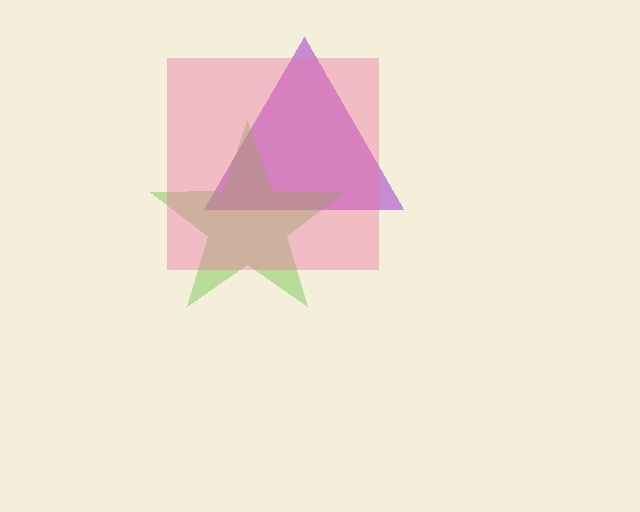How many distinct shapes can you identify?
There are 3 distinct shapes: a purple triangle, a lime star, a pink square.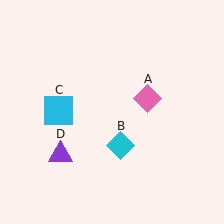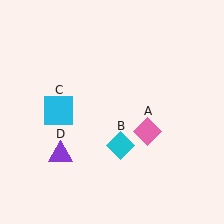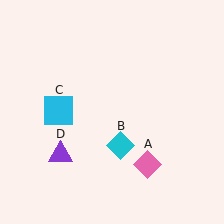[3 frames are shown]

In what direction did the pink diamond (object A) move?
The pink diamond (object A) moved down.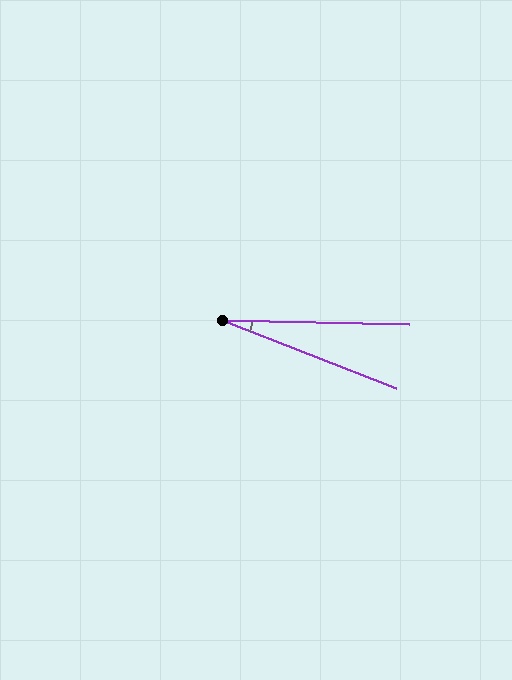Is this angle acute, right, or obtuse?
It is acute.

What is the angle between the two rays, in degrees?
Approximately 20 degrees.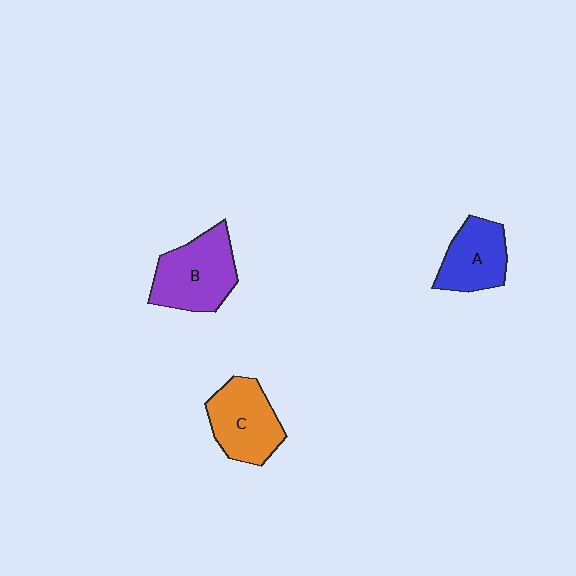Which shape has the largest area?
Shape B (purple).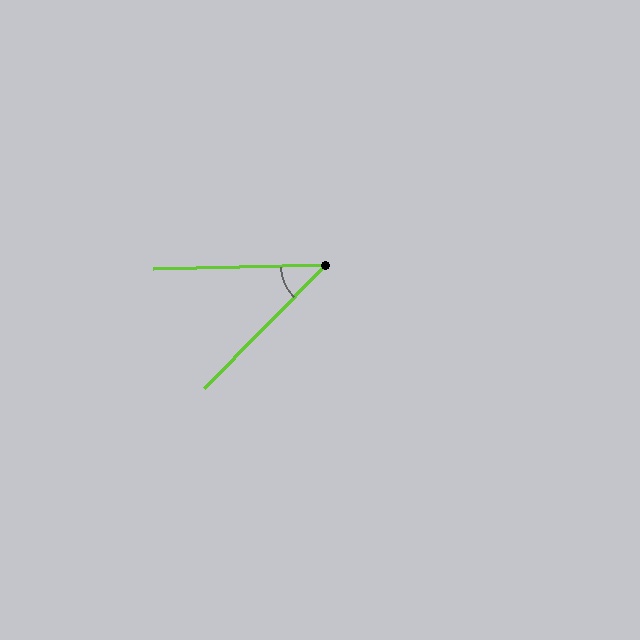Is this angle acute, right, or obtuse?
It is acute.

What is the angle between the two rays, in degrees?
Approximately 44 degrees.